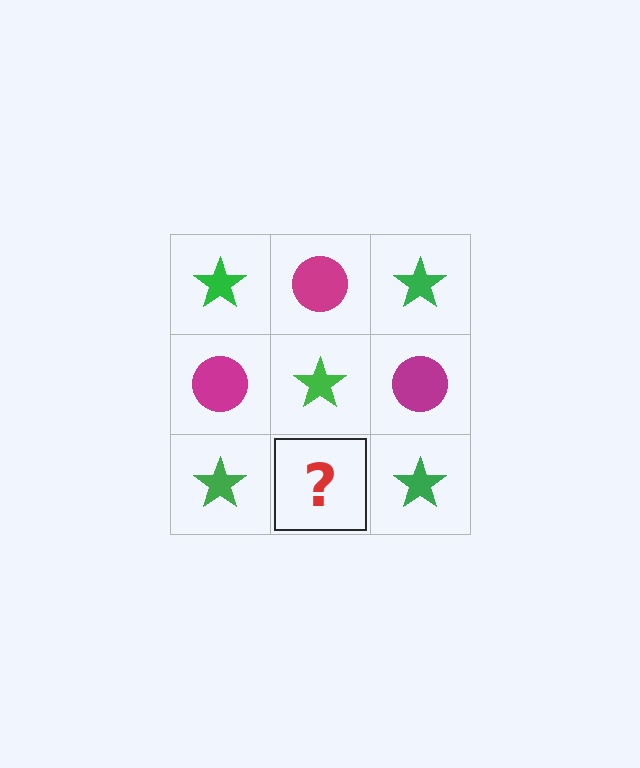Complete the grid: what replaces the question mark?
The question mark should be replaced with a magenta circle.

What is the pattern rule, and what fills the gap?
The rule is that it alternates green star and magenta circle in a checkerboard pattern. The gap should be filled with a magenta circle.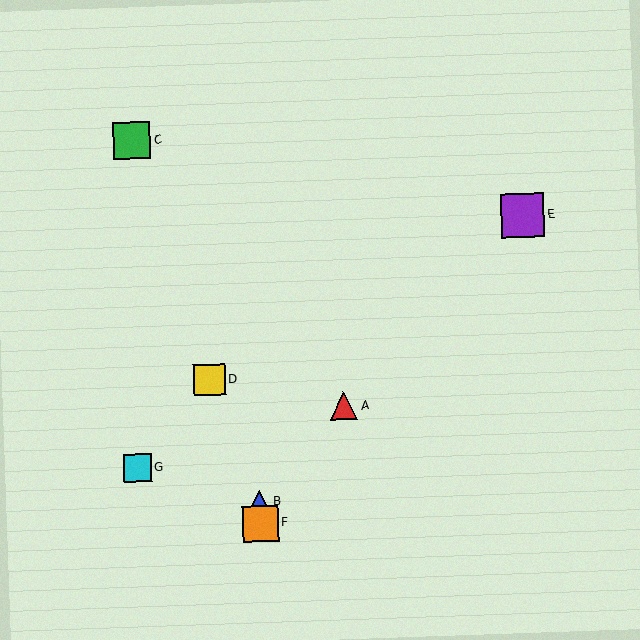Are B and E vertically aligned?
No, B is at x≈259 and E is at x≈523.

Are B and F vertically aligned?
Yes, both are at x≈259.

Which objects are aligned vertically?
Objects B, F are aligned vertically.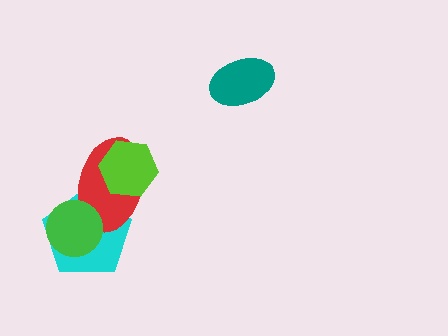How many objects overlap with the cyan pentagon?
2 objects overlap with the cyan pentagon.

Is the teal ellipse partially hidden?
No, no other shape covers it.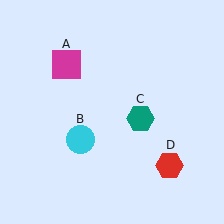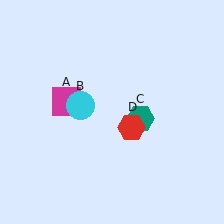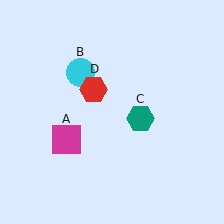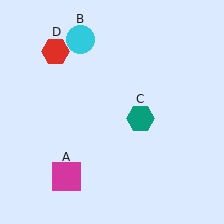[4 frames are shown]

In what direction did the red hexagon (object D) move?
The red hexagon (object D) moved up and to the left.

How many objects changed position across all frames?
3 objects changed position: magenta square (object A), cyan circle (object B), red hexagon (object D).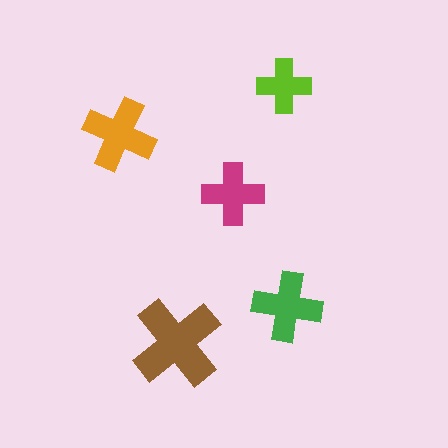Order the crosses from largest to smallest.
the brown one, the orange one, the green one, the magenta one, the lime one.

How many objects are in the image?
There are 5 objects in the image.